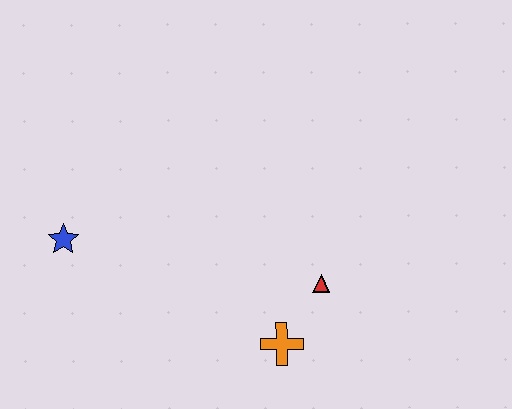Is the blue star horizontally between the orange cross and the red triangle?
No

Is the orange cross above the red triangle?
No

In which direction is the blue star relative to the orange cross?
The blue star is to the left of the orange cross.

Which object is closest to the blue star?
The orange cross is closest to the blue star.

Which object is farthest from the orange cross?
The blue star is farthest from the orange cross.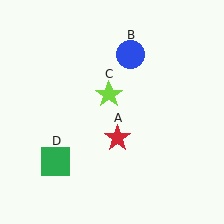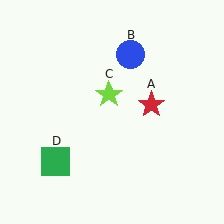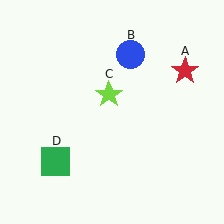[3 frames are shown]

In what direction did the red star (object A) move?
The red star (object A) moved up and to the right.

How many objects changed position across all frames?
1 object changed position: red star (object A).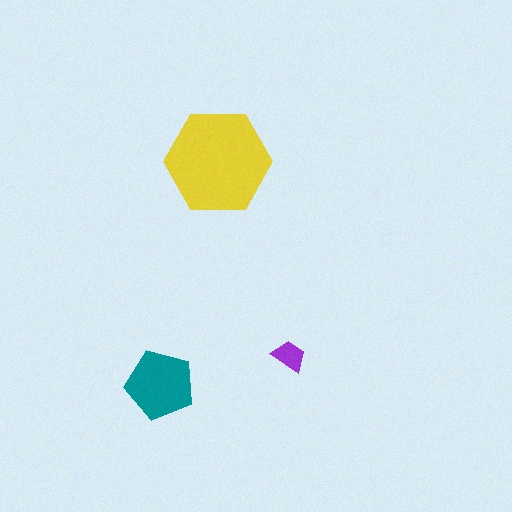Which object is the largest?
The yellow hexagon.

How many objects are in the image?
There are 3 objects in the image.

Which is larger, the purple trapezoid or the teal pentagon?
The teal pentagon.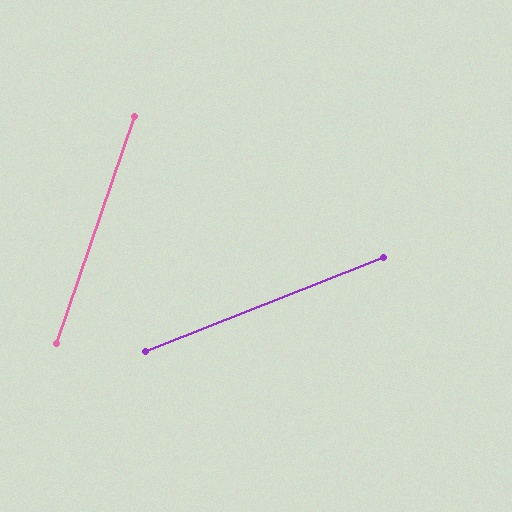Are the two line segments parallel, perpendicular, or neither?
Neither parallel nor perpendicular — they differ by about 49°.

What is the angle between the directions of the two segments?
Approximately 49 degrees.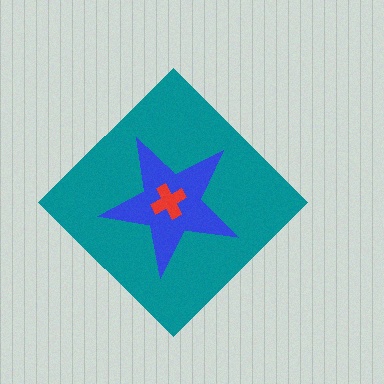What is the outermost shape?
The teal diamond.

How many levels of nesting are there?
3.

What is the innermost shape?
The red cross.